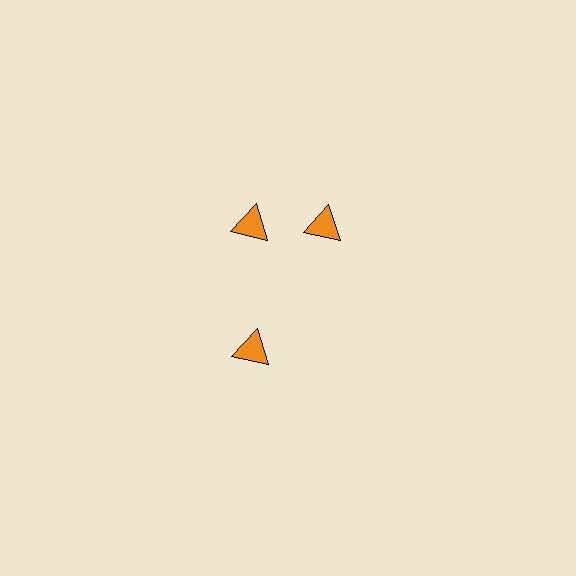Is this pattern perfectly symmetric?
No. The 3 orange triangles are arranged in a ring, but one element near the 3 o'clock position is rotated out of alignment along the ring, breaking the 3-fold rotational symmetry.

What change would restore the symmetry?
The symmetry would be restored by rotating it back into even spacing with its neighbors so that all 3 triangles sit at equal angles and equal distance from the center.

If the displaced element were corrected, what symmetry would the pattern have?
It would have 3-fold rotational symmetry — the pattern would map onto itself every 120 degrees.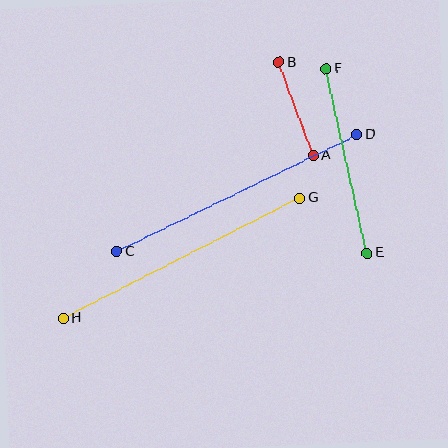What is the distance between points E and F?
The distance is approximately 189 pixels.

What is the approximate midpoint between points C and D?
The midpoint is at approximately (237, 193) pixels.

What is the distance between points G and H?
The distance is approximately 265 pixels.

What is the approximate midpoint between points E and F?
The midpoint is at approximately (347, 161) pixels.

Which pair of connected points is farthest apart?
Points C and D are farthest apart.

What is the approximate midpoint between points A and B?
The midpoint is at approximately (296, 109) pixels.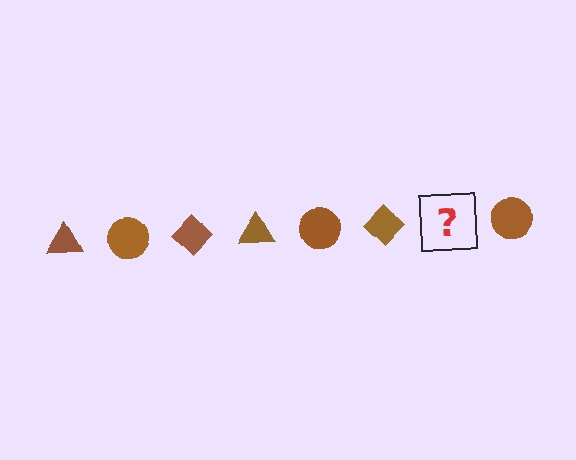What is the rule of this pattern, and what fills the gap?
The rule is that the pattern cycles through triangle, circle, diamond shapes in brown. The gap should be filled with a brown triangle.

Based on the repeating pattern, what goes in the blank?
The blank should be a brown triangle.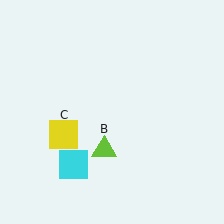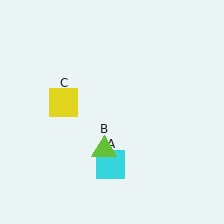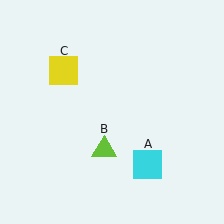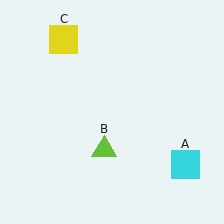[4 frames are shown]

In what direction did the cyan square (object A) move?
The cyan square (object A) moved right.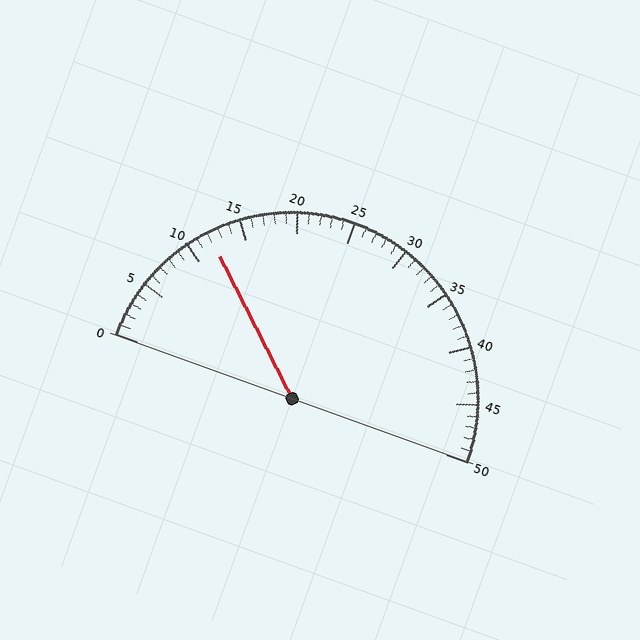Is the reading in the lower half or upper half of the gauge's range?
The reading is in the lower half of the range (0 to 50).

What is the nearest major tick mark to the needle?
The nearest major tick mark is 10.